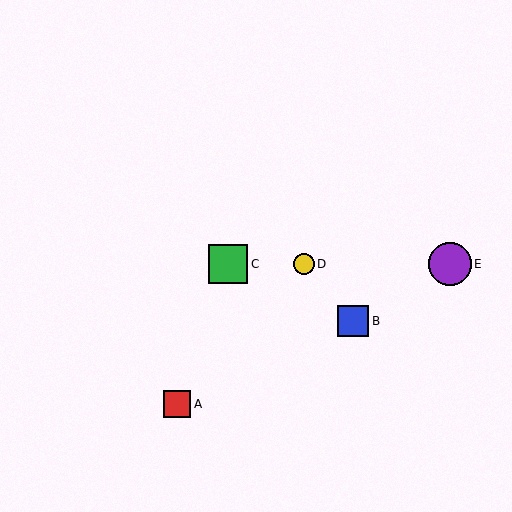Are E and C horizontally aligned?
Yes, both are at y≈264.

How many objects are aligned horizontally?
3 objects (C, D, E) are aligned horizontally.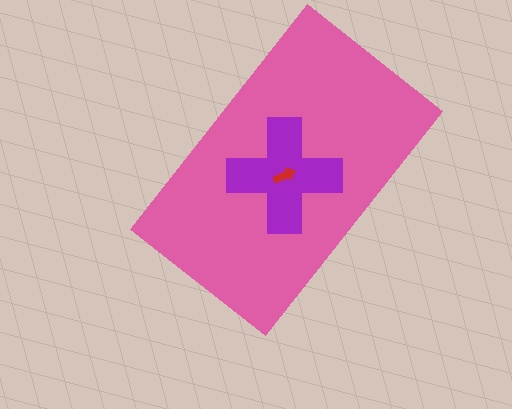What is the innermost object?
The red arrow.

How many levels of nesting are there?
3.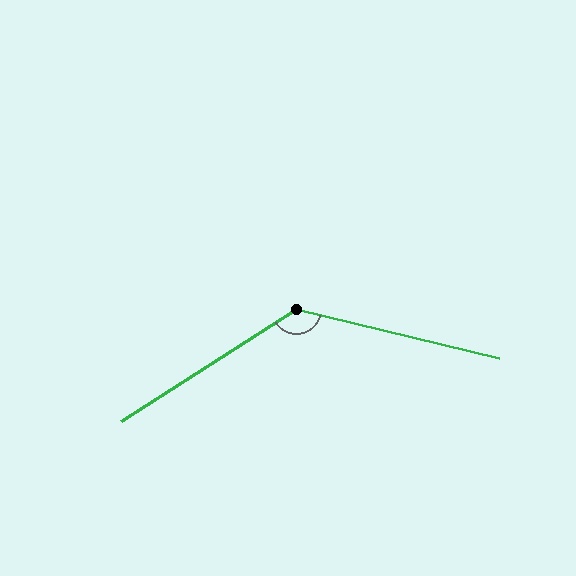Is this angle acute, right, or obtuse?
It is obtuse.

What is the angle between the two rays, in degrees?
Approximately 134 degrees.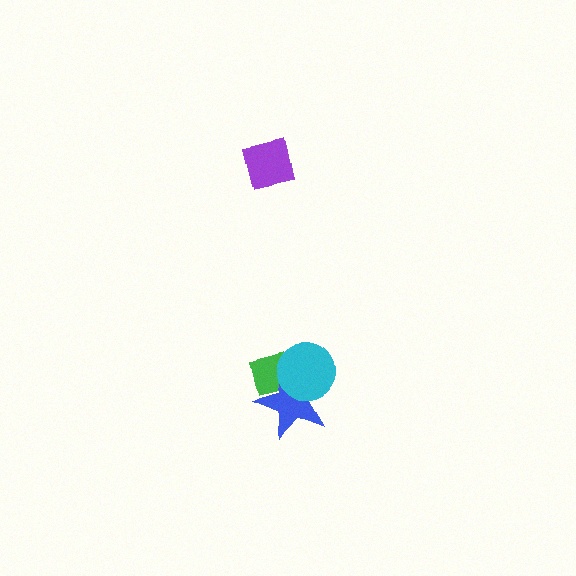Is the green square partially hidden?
Yes, it is partially covered by another shape.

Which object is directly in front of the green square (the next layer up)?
The blue star is directly in front of the green square.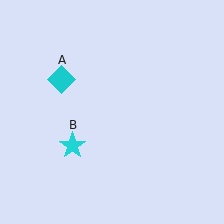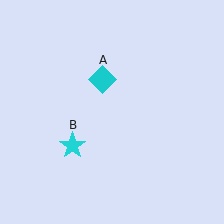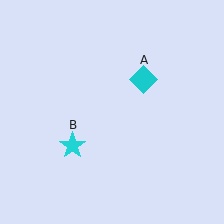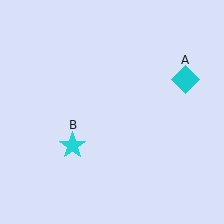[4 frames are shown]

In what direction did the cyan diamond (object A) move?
The cyan diamond (object A) moved right.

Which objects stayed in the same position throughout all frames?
Cyan star (object B) remained stationary.